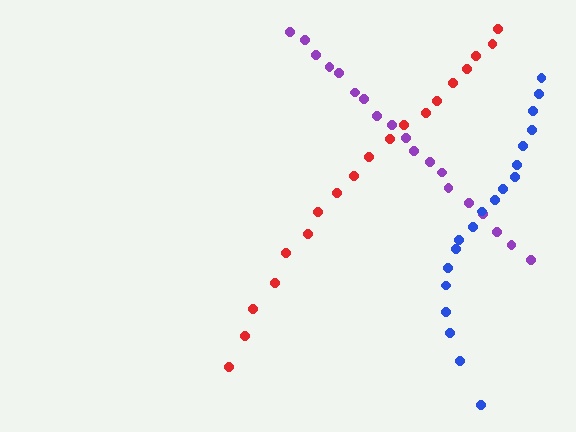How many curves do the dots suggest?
There are 3 distinct paths.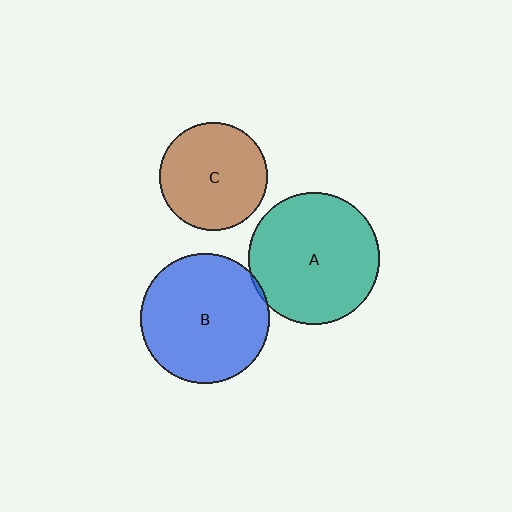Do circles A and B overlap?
Yes.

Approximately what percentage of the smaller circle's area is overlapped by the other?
Approximately 5%.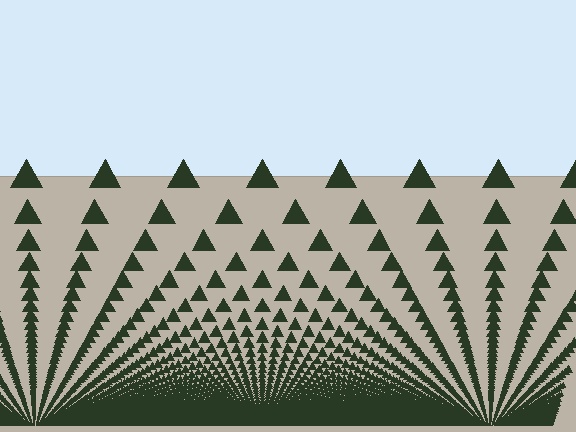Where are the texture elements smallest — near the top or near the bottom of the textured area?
Near the bottom.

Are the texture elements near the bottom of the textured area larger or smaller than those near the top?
Smaller. The gradient is inverted — elements near the bottom are smaller and denser.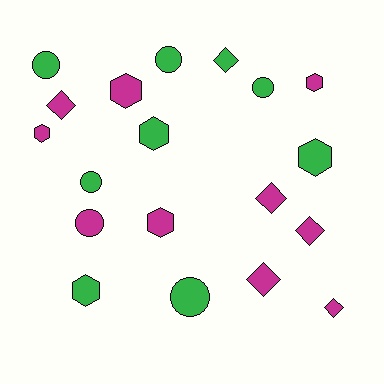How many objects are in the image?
There are 19 objects.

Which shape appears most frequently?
Hexagon, with 7 objects.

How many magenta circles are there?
There is 1 magenta circle.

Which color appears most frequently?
Magenta, with 10 objects.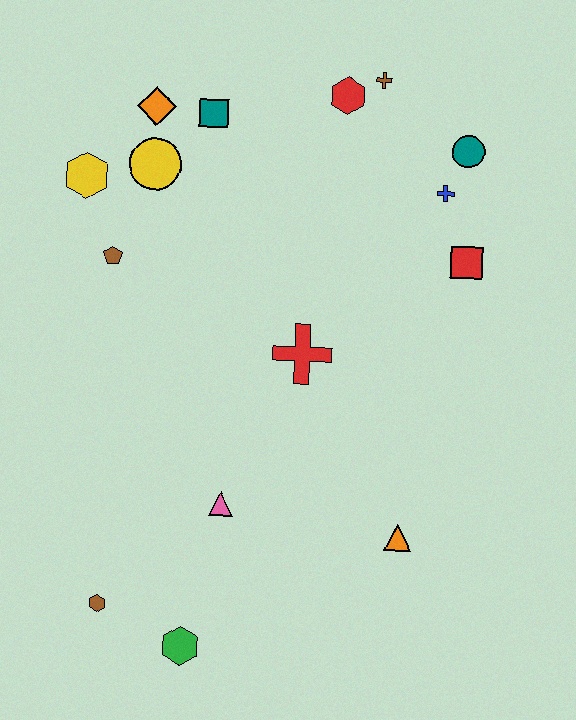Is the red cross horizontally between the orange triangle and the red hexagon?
No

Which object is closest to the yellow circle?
The orange diamond is closest to the yellow circle.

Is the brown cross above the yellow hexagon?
Yes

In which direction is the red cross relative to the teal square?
The red cross is below the teal square.